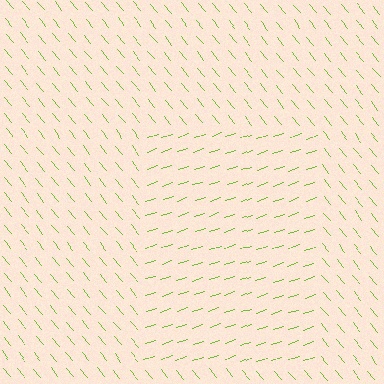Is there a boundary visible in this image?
Yes, there is a texture boundary formed by a change in line orientation.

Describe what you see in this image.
The image is filled with small lime line segments. A rectangle region in the image has lines oriented differently from the surrounding lines, creating a visible texture boundary.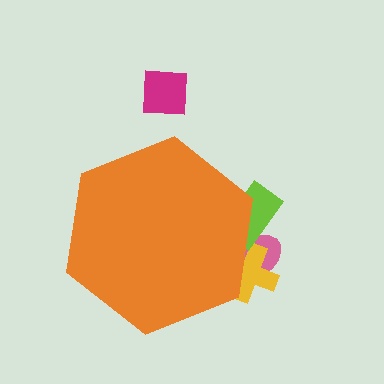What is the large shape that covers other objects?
An orange hexagon.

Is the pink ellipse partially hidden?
Yes, the pink ellipse is partially hidden behind the orange hexagon.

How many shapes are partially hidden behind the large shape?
3 shapes are partially hidden.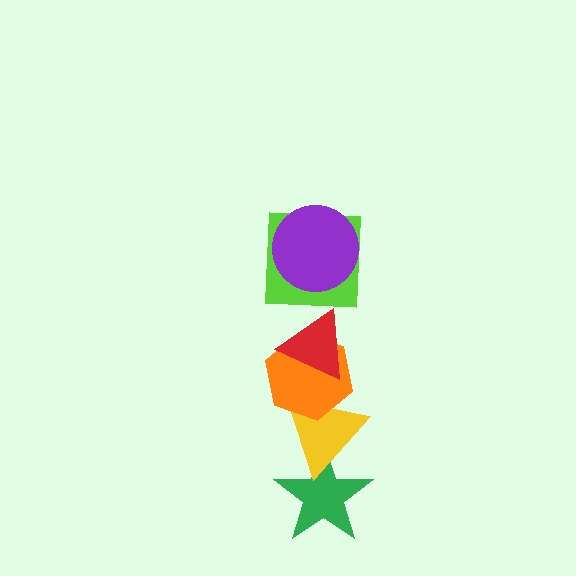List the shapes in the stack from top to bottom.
From top to bottom: the purple circle, the lime square, the red triangle, the orange hexagon, the yellow triangle, the green star.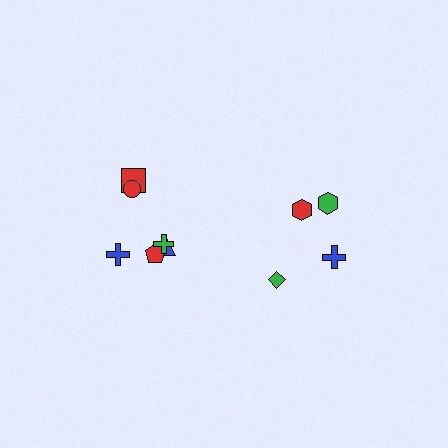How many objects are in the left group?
There are 6 objects.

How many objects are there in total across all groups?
There are 10 objects.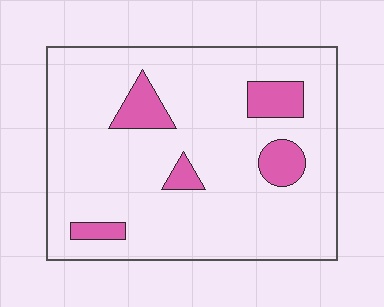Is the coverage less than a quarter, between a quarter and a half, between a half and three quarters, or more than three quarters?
Less than a quarter.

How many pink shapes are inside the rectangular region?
5.